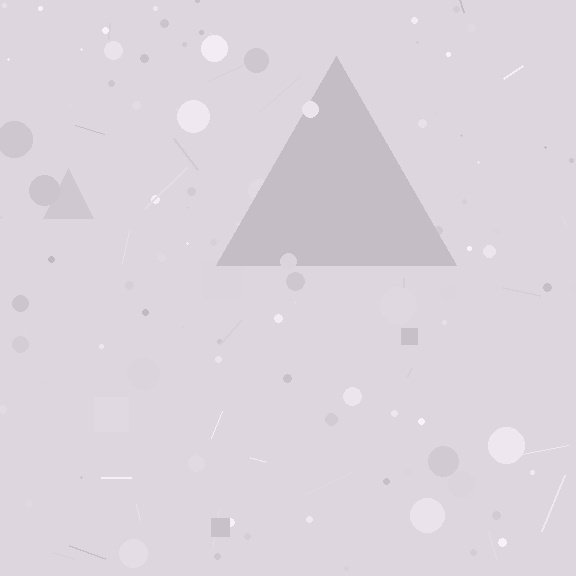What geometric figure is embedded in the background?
A triangle is embedded in the background.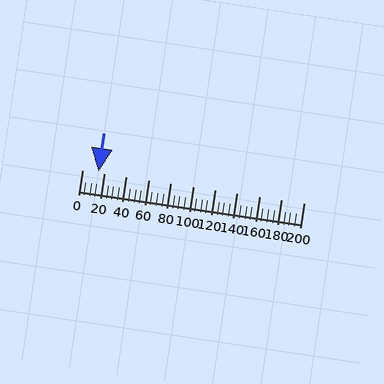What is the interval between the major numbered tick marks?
The major tick marks are spaced 20 units apart.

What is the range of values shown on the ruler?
The ruler shows values from 0 to 200.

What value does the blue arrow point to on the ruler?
The blue arrow points to approximately 15.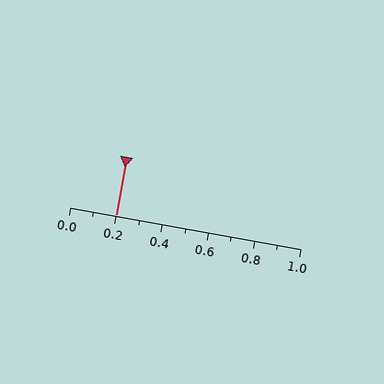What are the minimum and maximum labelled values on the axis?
The axis runs from 0.0 to 1.0.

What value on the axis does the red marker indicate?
The marker indicates approximately 0.2.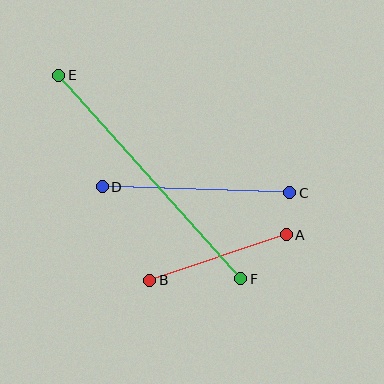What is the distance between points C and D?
The distance is approximately 188 pixels.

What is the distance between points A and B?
The distance is approximately 144 pixels.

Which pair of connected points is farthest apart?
Points E and F are farthest apart.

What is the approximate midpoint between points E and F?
The midpoint is at approximately (150, 177) pixels.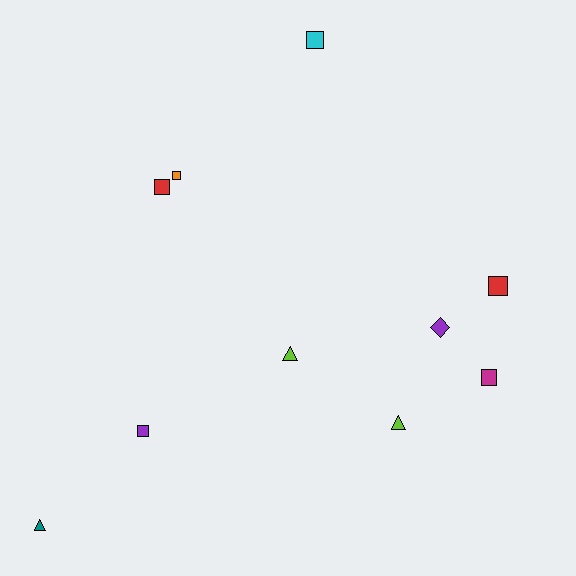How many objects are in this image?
There are 10 objects.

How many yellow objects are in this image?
There are no yellow objects.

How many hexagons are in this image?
There are no hexagons.